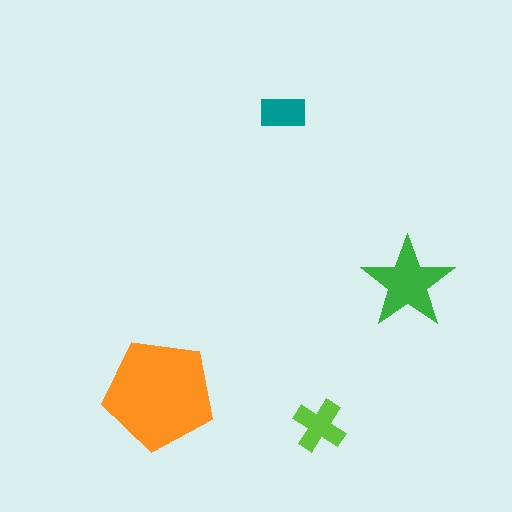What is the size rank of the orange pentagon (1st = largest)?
1st.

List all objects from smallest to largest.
The teal rectangle, the lime cross, the green star, the orange pentagon.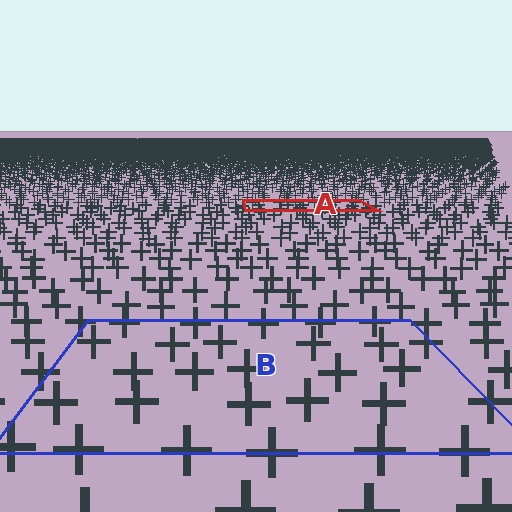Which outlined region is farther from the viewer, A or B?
Region A is farther from the viewer — the texture elements inside it appear smaller and more densely packed.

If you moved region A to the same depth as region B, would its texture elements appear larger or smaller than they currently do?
They would appear larger. At a closer depth, the same texture elements are projected at a bigger on-screen size.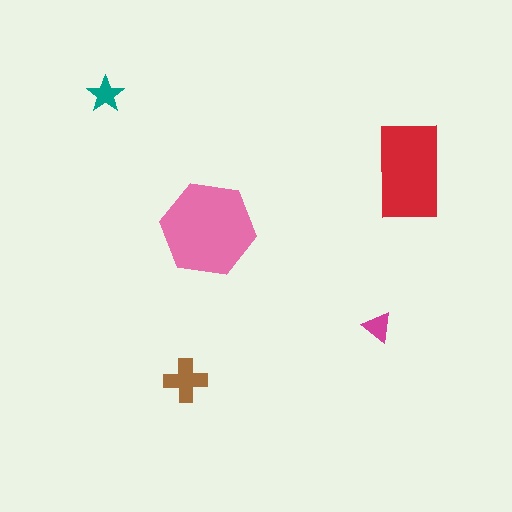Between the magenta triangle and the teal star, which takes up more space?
The teal star.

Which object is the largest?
The pink hexagon.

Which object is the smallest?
The magenta triangle.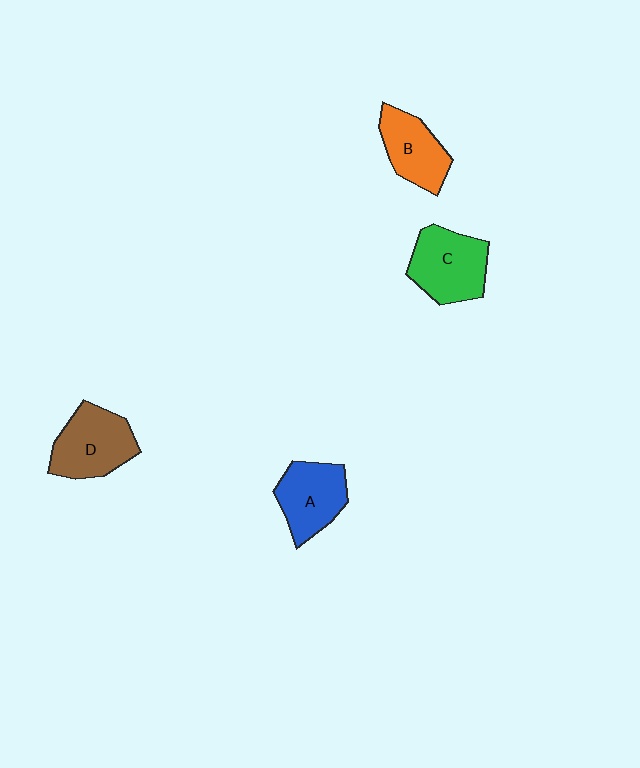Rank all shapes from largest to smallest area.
From largest to smallest: C (green), D (brown), A (blue), B (orange).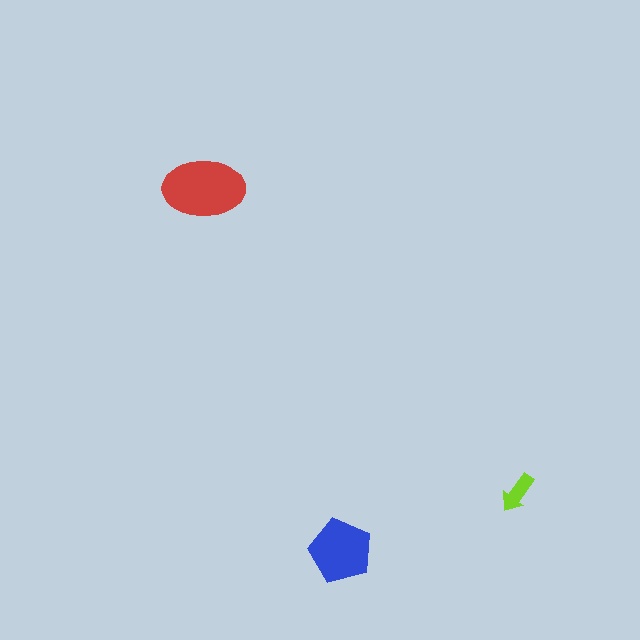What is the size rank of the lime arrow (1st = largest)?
3rd.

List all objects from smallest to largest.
The lime arrow, the blue pentagon, the red ellipse.